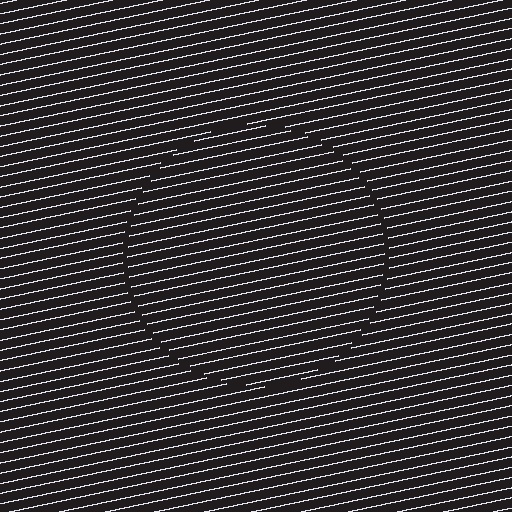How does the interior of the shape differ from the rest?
The interior of the shape contains the same grating, shifted by half a period — the contour is defined by the phase discontinuity where line-ends from the inner and outer gratings abut.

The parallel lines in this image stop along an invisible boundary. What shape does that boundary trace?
An illusory circle. The interior of the shape contains the same grating, shifted by half a period — the contour is defined by the phase discontinuity where line-ends from the inner and outer gratings abut.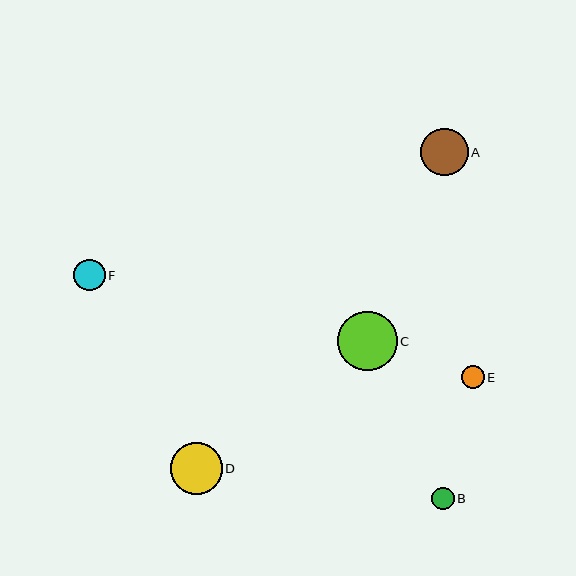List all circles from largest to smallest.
From largest to smallest: C, D, A, F, E, B.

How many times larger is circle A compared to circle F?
Circle A is approximately 1.5 times the size of circle F.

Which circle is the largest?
Circle C is the largest with a size of approximately 59 pixels.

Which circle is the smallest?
Circle B is the smallest with a size of approximately 22 pixels.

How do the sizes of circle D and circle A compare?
Circle D and circle A are approximately the same size.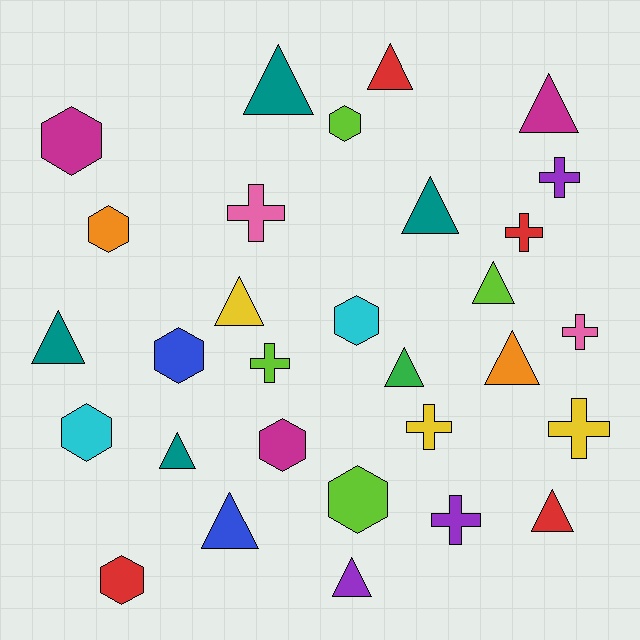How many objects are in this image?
There are 30 objects.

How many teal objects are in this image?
There are 4 teal objects.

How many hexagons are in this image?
There are 9 hexagons.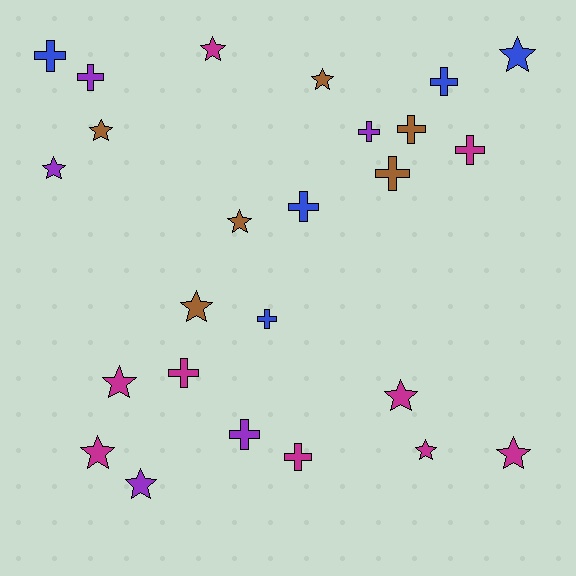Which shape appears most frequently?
Star, with 13 objects.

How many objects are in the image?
There are 25 objects.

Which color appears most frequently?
Magenta, with 9 objects.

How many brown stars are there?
There are 4 brown stars.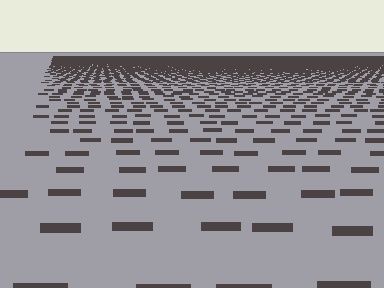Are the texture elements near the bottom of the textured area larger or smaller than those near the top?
Larger. Near the bottom, elements are closer to the viewer and appear at a bigger on-screen size.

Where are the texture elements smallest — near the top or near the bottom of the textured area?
Near the top.